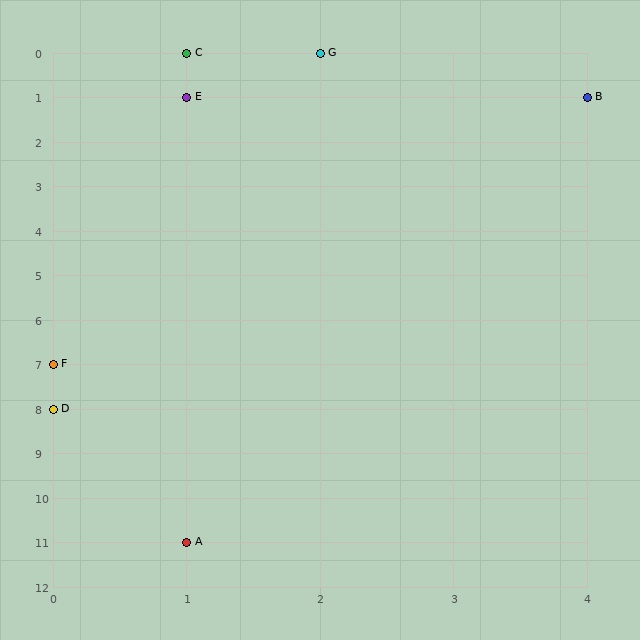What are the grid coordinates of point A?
Point A is at grid coordinates (1, 11).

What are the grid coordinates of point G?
Point G is at grid coordinates (2, 0).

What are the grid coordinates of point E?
Point E is at grid coordinates (1, 1).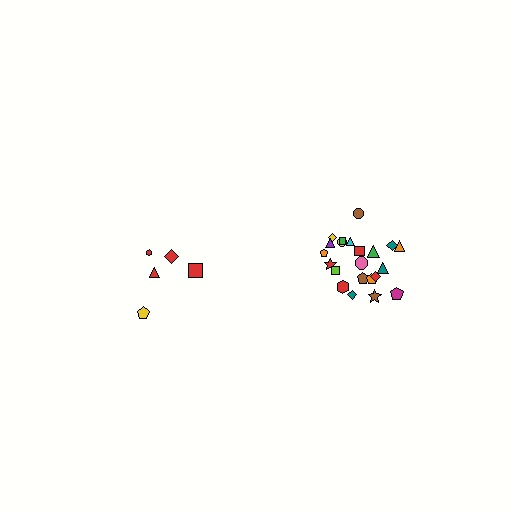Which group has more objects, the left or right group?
The right group.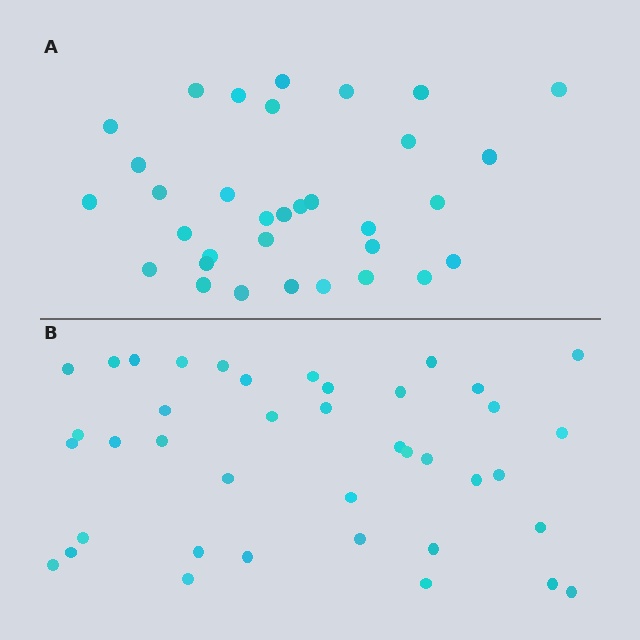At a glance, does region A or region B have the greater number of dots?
Region B (the bottom region) has more dots.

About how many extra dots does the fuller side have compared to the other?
Region B has roughly 8 or so more dots than region A.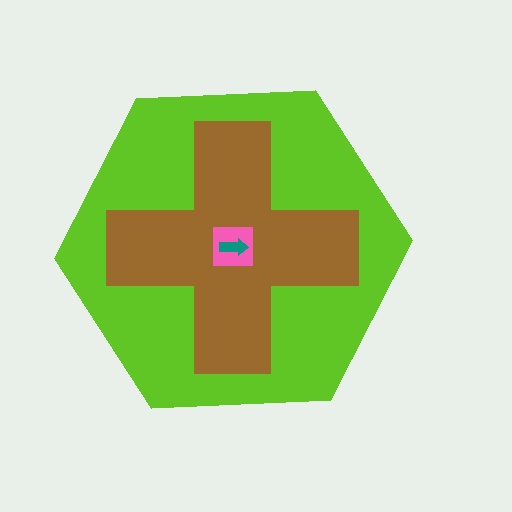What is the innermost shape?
The teal arrow.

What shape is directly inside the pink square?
The teal arrow.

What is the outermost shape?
The lime hexagon.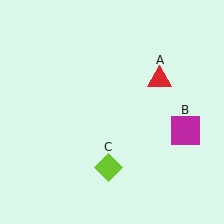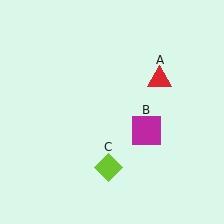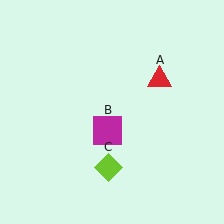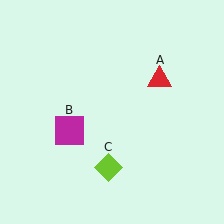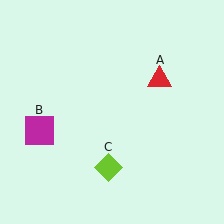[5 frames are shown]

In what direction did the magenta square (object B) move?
The magenta square (object B) moved left.